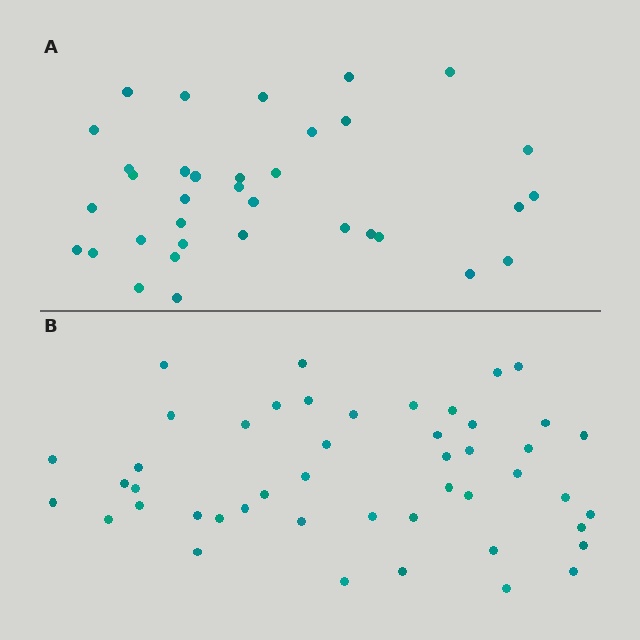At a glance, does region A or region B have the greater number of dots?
Region B (the bottom region) has more dots.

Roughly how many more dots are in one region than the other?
Region B has roughly 12 or so more dots than region A.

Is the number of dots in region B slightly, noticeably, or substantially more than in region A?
Region B has noticeably more, but not dramatically so. The ratio is roughly 1.3 to 1.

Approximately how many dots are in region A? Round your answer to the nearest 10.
About 40 dots. (The exact count is 35, which rounds to 40.)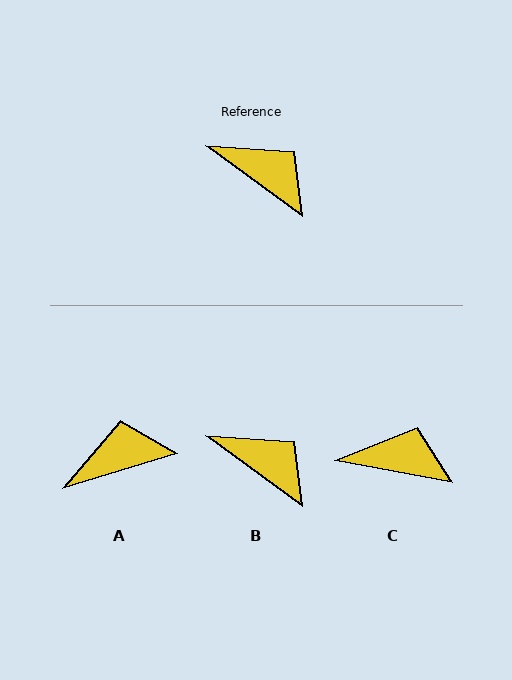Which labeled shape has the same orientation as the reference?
B.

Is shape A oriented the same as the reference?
No, it is off by about 53 degrees.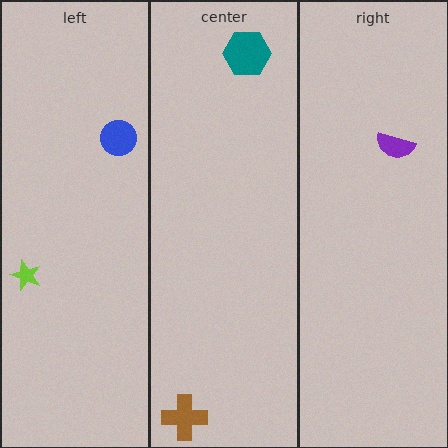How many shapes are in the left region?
2.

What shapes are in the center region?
The brown cross, the teal hexagon.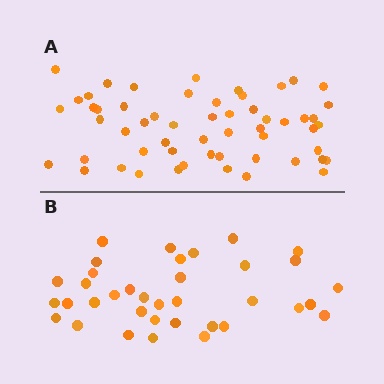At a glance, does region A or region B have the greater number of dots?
Region A (the top region) has more dots.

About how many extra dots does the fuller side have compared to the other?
Region A has approximately 20 more dots than region B.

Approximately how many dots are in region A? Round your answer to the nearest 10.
About 60 dots. (The exact count is 56, which rounds to 60.)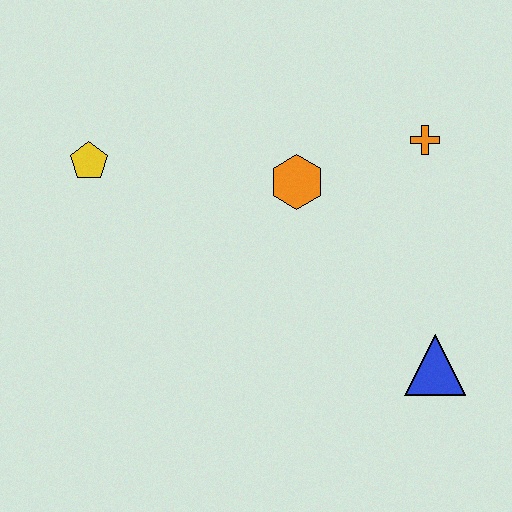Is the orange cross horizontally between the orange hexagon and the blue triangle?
Yes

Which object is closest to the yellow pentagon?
The orange hexagon is closest to the yellow pentagon.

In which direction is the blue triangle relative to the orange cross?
The blue triangle is below the orange cross.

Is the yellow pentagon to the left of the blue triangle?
Yes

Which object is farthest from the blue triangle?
The yellow pentagon is farthest from the blue triangle.